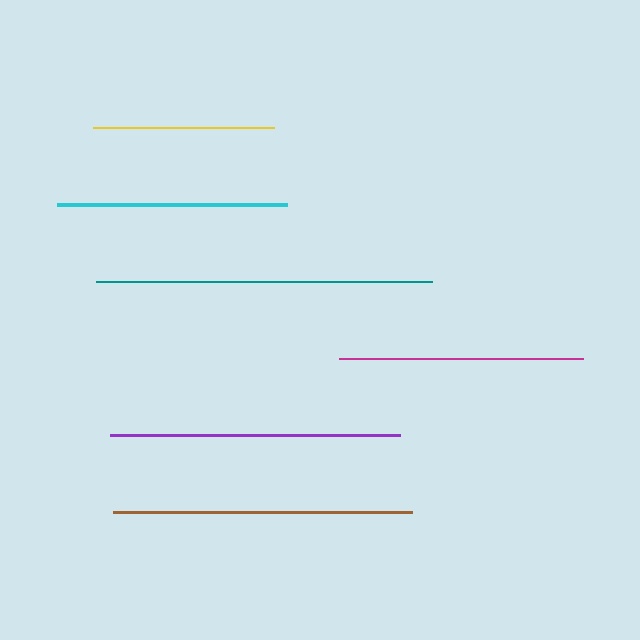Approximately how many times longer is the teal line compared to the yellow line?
The teal line is approximately 1.9 times the length of the yellow line.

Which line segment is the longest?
The teal line is the longest at approximately 336 pixels.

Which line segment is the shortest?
The yellow line is the shortest at approximately 181 pixels.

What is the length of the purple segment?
The purple segment is approximately 290 pixels long.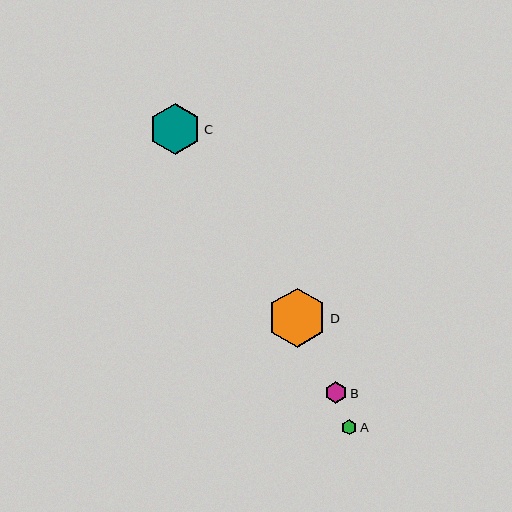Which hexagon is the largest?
Hexagon D is the largest with a size of approximately 59 pixels.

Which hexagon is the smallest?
Hexagon A is the smallest with a size of approximately 15 pixels.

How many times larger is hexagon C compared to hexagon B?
Hexagon C is approximately 2.4 times the size of hexagon B.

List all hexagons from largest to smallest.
From largest to smallest: D, C, B, A.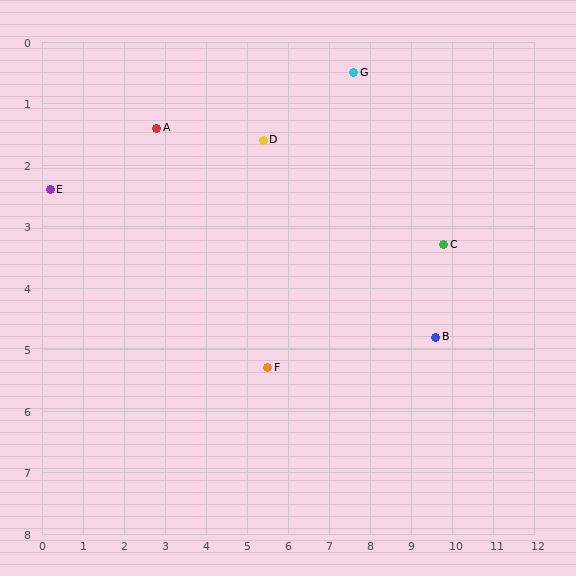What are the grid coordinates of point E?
Point E is at approximately (0.2, 2.4).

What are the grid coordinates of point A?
Point A is at approximately (2.8, 1.4).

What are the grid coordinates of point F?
Point F is at approximately (5.5, 5.3).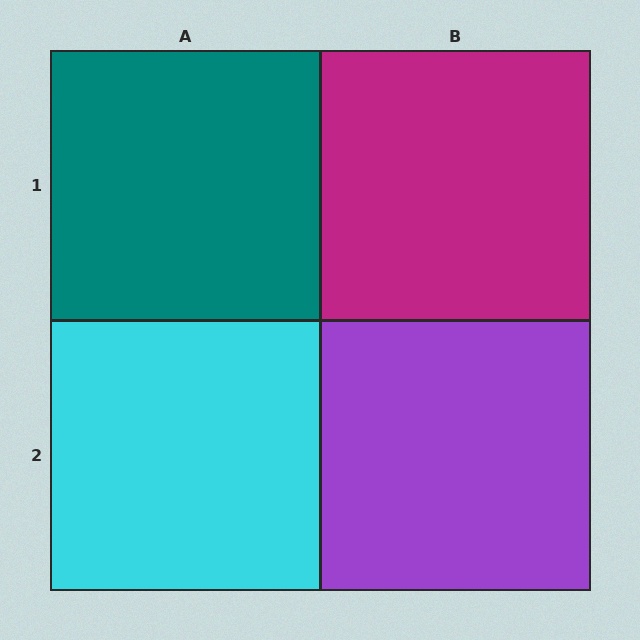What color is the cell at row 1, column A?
Teal.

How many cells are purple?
1 cell is purple.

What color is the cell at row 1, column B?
Magenta.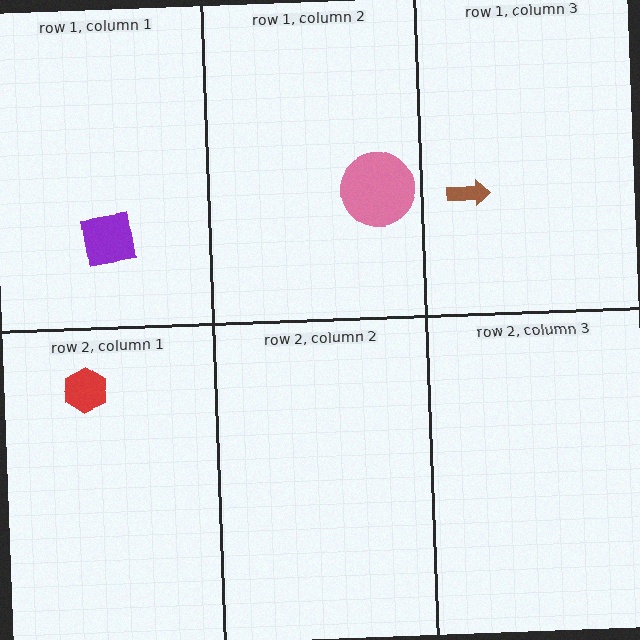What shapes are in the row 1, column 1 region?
The purple square.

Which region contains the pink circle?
The row 1, column 2 region.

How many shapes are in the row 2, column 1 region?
1.